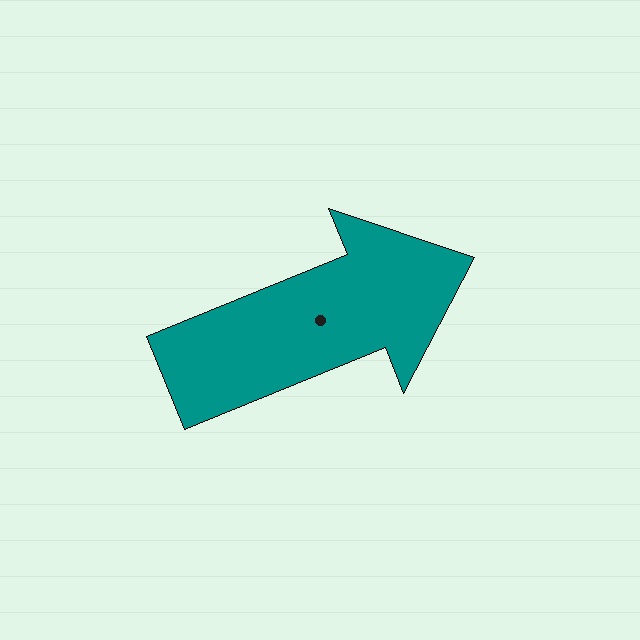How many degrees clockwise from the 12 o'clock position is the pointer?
Approximately 68 degrees.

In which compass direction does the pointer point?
East.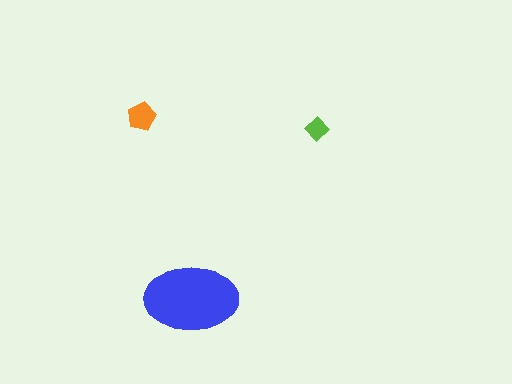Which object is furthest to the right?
The lime diamond is rightmost.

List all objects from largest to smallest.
The blue ellipse, the orange pentagon, the lime diamond.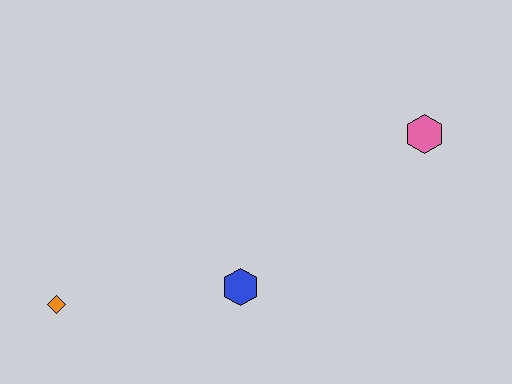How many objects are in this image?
There are 3 objects.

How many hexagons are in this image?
There are 2 hexagons.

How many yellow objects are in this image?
There are no yellow objects.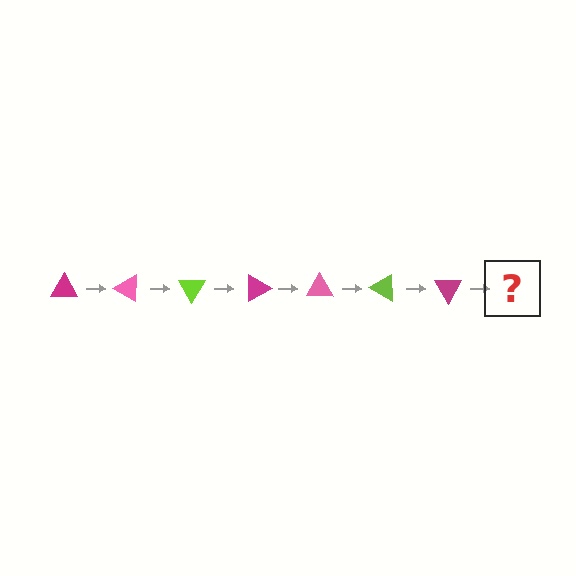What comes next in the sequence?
The next element should be a pink triangle, rotated 210 degrees from the start.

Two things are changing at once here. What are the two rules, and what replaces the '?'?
The two rules are that it rotates 30 degrees each step and the color cycles through magenta, pink, and lime. The '?' should be a pink triangle, rotated 210 degrees from the start.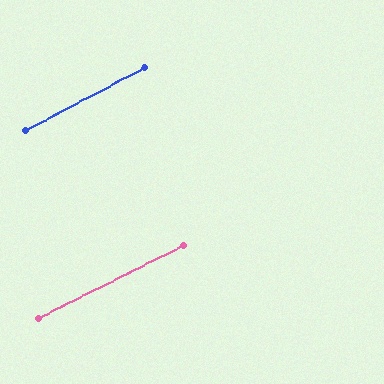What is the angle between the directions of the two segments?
Approximately 1 degree.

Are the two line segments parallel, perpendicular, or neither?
Parallel — their directions differ by only 1.1°.